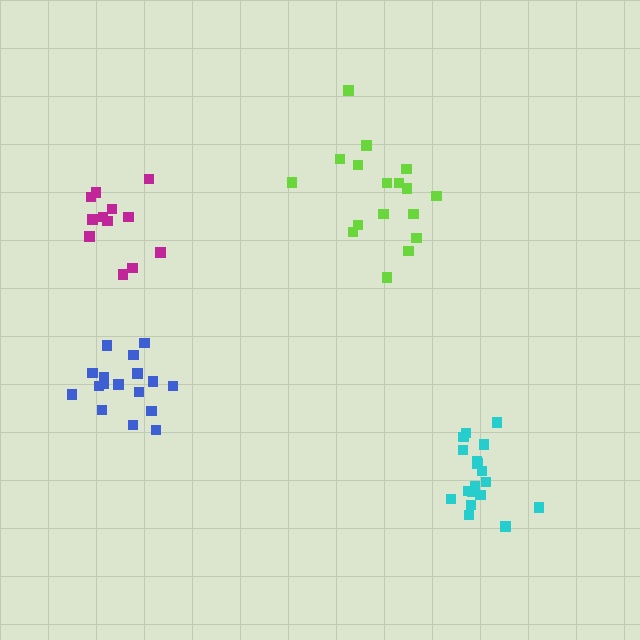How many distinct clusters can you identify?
There are 4 distinct clusters.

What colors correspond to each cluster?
The clusters are colored: blue, magenta, lime, cyan.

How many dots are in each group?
Group 1: 17 dots, Group 2: 12 dots, Group 3: 17 dots, Group 4: 18 dots (64 total).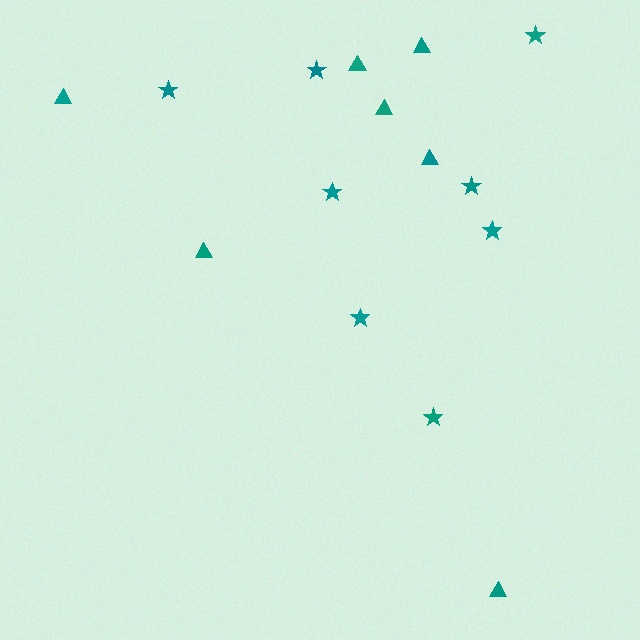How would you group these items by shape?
There are 2 groups: one group of stars (8) and one group of triangles (7).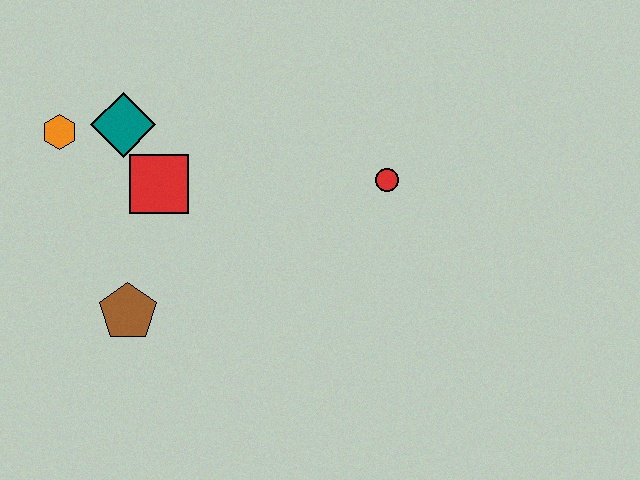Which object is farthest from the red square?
The red circle is farthest from the red square.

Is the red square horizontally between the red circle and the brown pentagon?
Yes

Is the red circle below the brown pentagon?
No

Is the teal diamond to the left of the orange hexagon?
No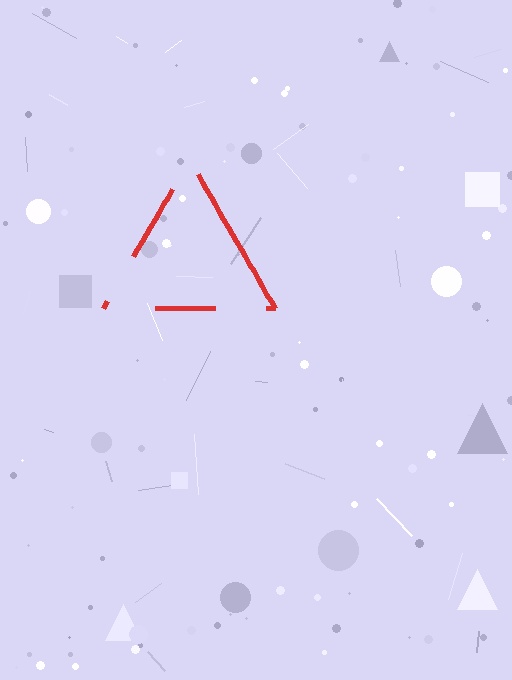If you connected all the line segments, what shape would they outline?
They would outline a triangle.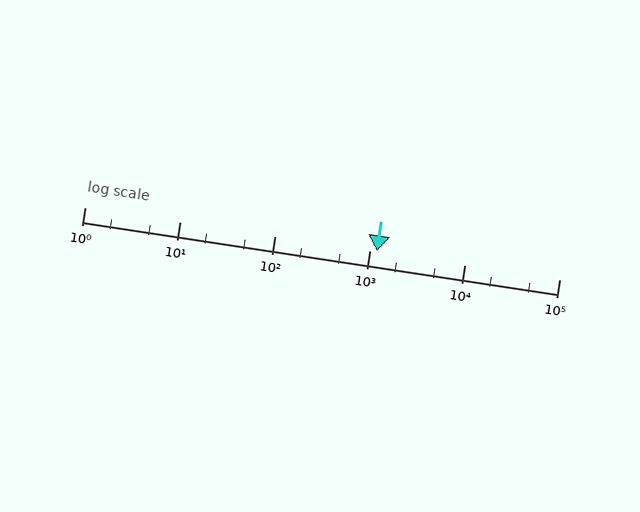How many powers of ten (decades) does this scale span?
The scale spans 5 decades, from 1 to 100000.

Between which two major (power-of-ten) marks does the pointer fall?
The pointer is between 1000 and 10000.